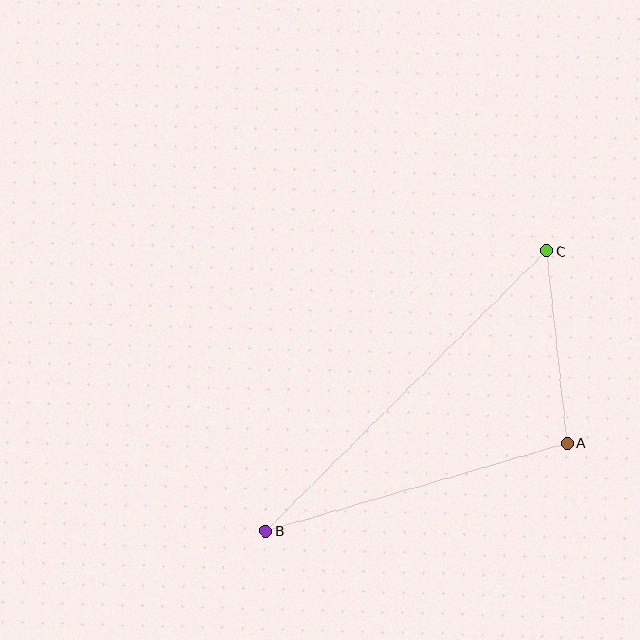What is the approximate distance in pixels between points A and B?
The distance between A and B is approximately 313 pixels.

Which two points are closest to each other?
Points A and C are closest to each other.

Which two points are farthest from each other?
Points B and C are farthest from each other.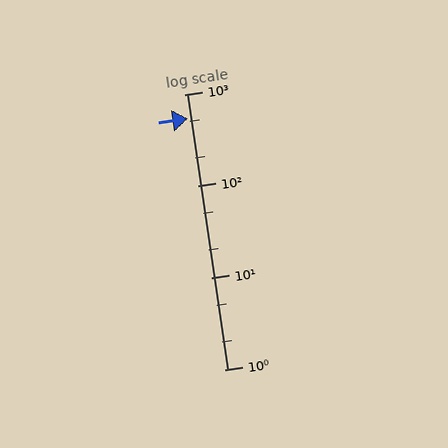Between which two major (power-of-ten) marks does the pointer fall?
The pointer is between 100 and 1000.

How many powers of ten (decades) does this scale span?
The scale spans 3 decades, from 1 to 1000.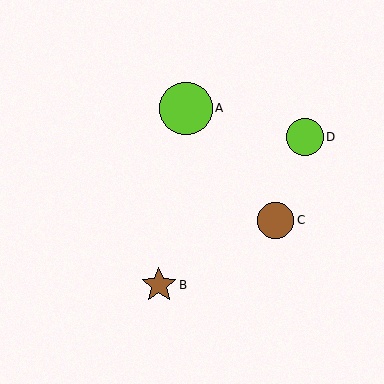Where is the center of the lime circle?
The center of the lime circle is at (305, 137).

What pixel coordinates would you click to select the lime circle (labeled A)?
Click at (186, 108) to select the lime circle A.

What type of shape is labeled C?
Shape C is a brown circle.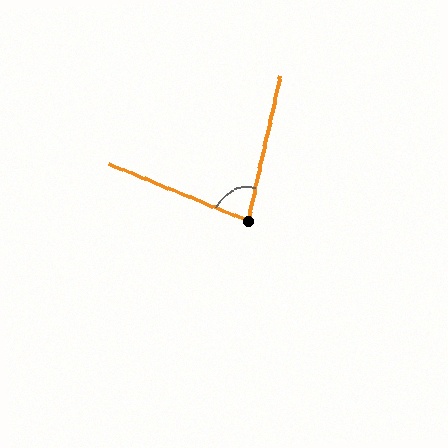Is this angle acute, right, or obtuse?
It is acute.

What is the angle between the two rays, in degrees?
Approximately 80 degrees.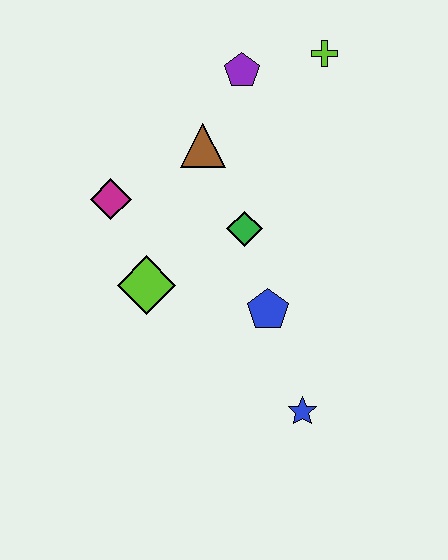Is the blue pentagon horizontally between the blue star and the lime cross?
No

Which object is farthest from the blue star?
The lime cross is farthest from the blue star.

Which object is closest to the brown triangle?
The purple pentagon is closest to the brown triangle.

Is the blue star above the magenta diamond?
No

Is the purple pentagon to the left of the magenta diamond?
No